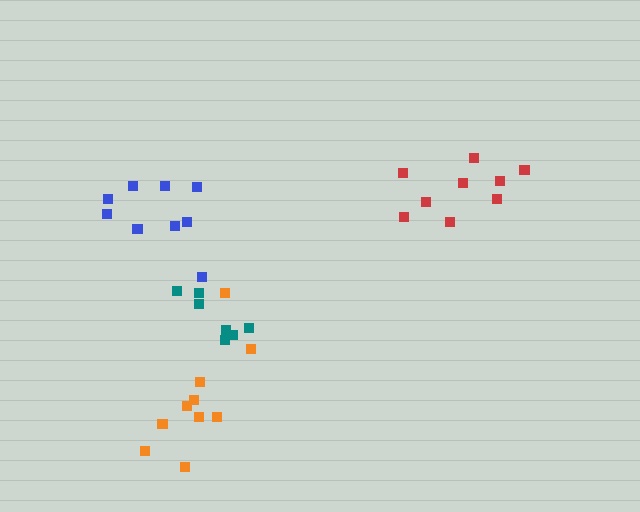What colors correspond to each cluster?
The clusters are colored: teal, red, blue, orange.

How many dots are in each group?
Group 1: 7 dots, Group 2: 9 dots, Group 3: 9 dots, Group 4: 10 dots (35 total).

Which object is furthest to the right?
The red cluster is rightmost.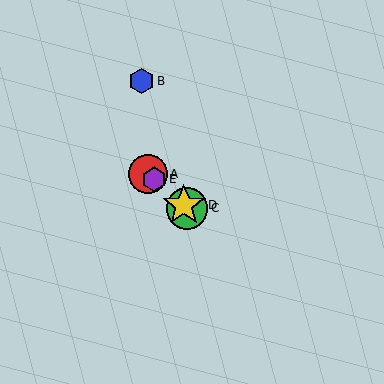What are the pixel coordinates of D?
Object D is at (184, 205).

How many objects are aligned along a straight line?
4 objects (A, C, D, E) are aligned along a straight line.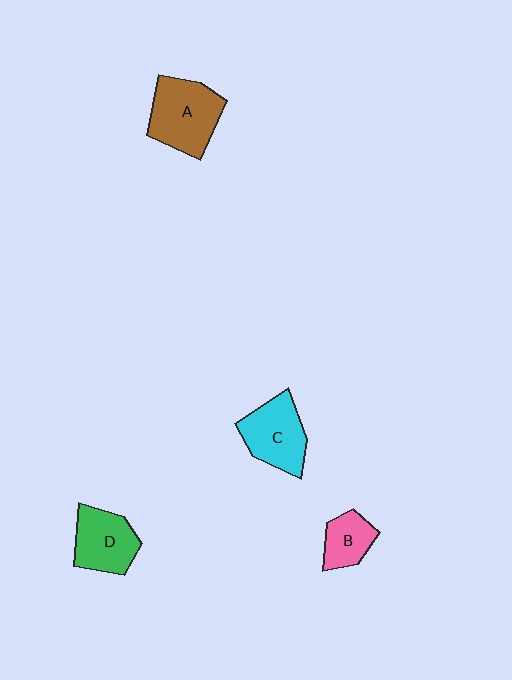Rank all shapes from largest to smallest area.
From largest to smallest: A (brown), C (cyan), D (green), B (pink).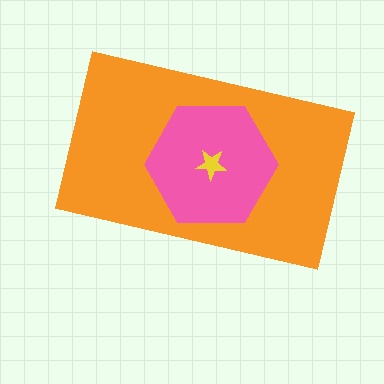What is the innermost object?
The yellow star.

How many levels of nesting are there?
3.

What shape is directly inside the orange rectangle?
The pink hexagon.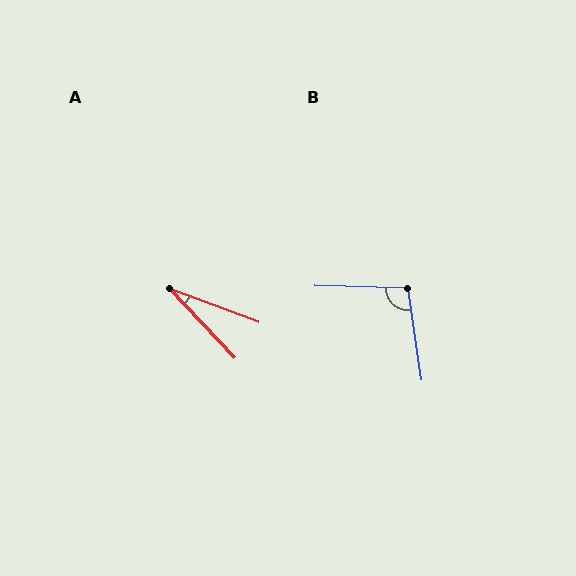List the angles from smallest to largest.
A (26°), B (100°).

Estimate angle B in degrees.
Approximately 100 degrees.